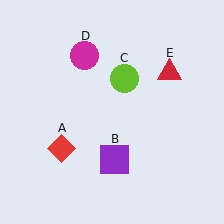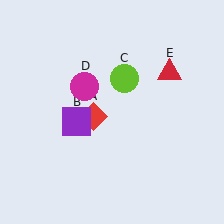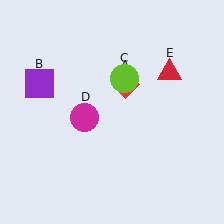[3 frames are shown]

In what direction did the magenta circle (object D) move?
The magenta circle (object D) moved down.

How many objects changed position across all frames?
3 objects changed position: red diamond (object A), purple square (object B), magenta circle (object D).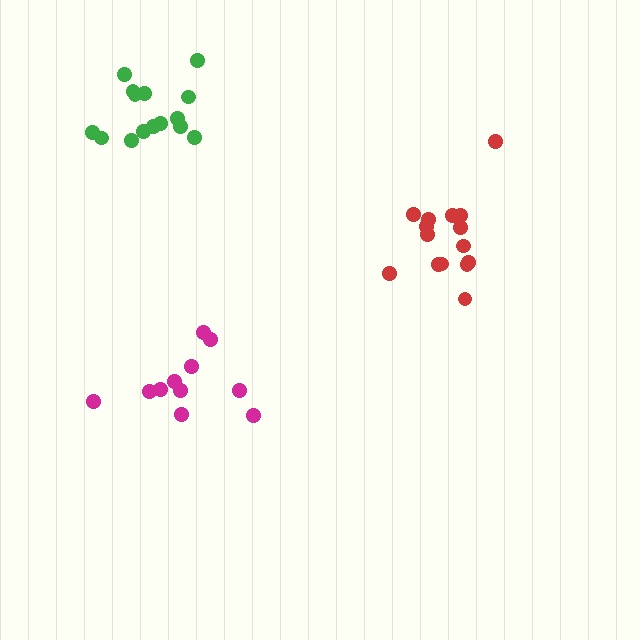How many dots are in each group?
Group 1: 11 dots, Group 2: 15 dots, Group 3: 15 dots (41 total).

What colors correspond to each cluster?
The clusters are colored: magenta, red, green.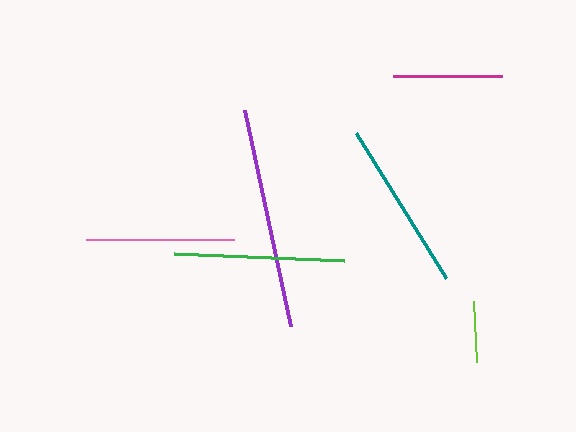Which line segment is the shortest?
The lime line is the shortest at approximately 61 pixels.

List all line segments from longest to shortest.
From longest to shortest: purple, green, teal, pink, magenta, lime.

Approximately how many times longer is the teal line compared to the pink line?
The teal line is approximately 1.1 times the length of the pink line.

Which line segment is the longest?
The purple line is the longest at approximately 221 pixels.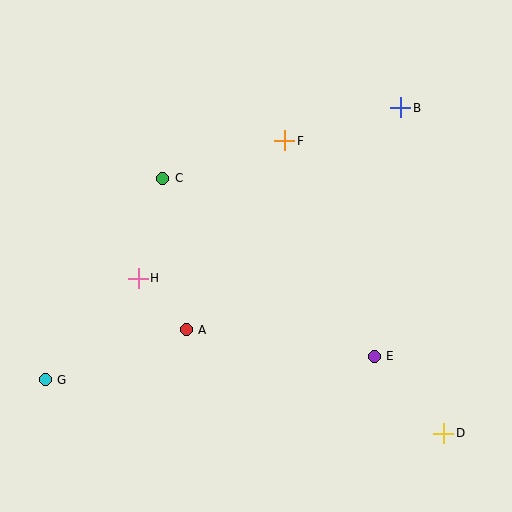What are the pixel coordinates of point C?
Point C is at (163, 178).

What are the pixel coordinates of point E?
Point E is at (374, 356).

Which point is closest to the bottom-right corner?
Point D is closest to the bottom-right corner.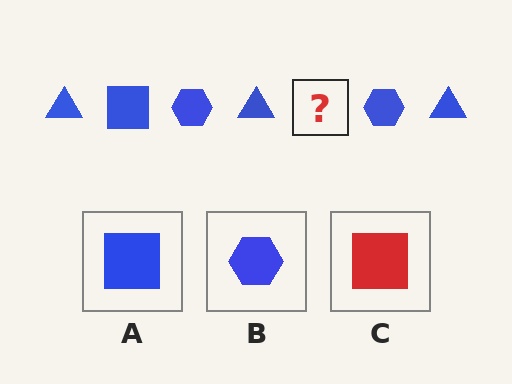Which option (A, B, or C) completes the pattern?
A.